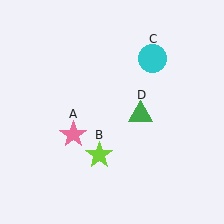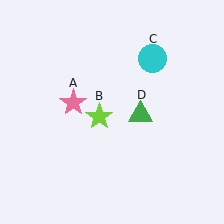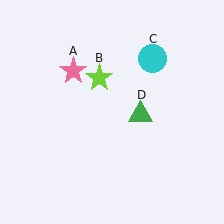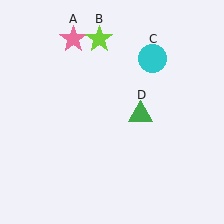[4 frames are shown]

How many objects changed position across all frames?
2 objects changed position: pink star (object A), lime star (object B).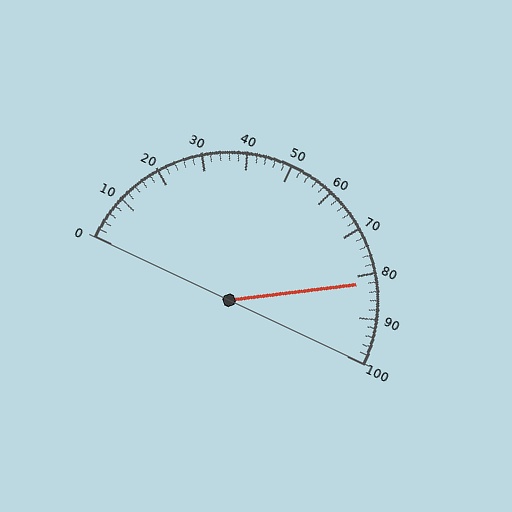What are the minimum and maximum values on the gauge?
The gauge ranges from 0 to 100.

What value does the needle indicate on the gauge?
The needle indicates approximately 82.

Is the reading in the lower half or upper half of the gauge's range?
The reading is in the upper half of the range (0 to 100).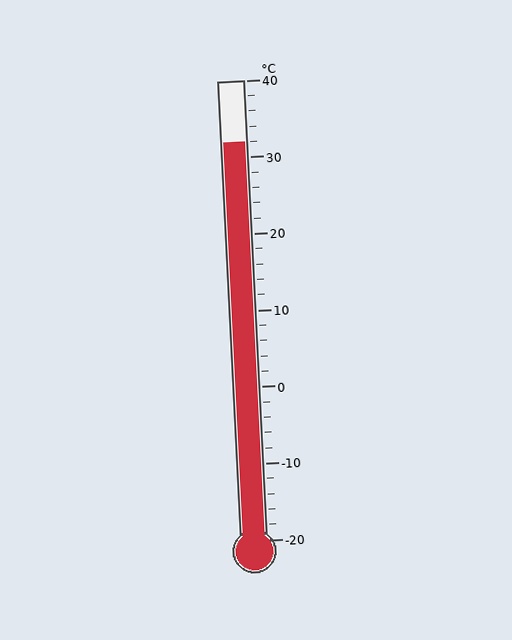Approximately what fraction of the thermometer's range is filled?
The thermometer is filled to approximately 85% of its range.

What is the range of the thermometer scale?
The thermometer scale ranges from -20°C to 40°C.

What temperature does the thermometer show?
The thermometer shows approximately 32°C.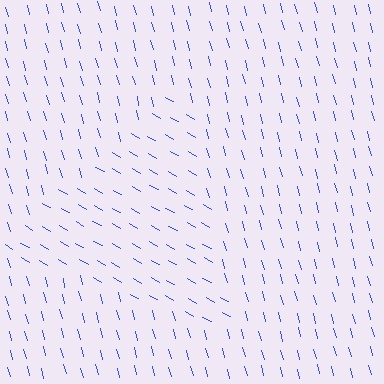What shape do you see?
I see a triangle.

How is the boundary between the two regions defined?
The boundary is defined purely by a change in line orientation (approximately 45 degrees difference). All lines are the same color and thickness.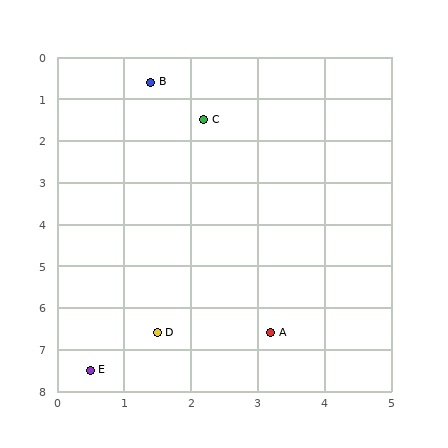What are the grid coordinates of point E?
Point E is at approximately (0.5, 7.5).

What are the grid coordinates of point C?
Point C is at approximately (2.2, 1.5).